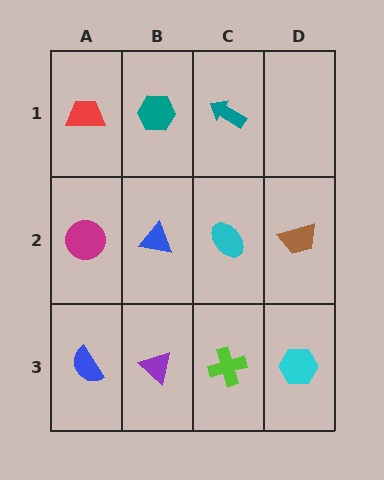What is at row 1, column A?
A red trapezoid.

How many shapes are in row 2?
4 shapes.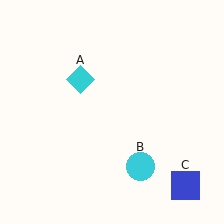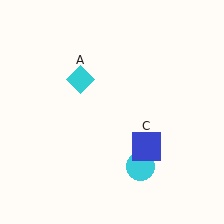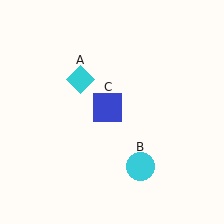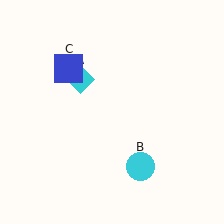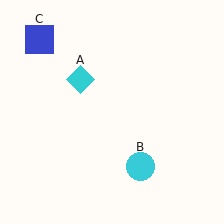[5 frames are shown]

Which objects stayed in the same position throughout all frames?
Cyan diamond (object A) and cyan circle (object B) remained stationary.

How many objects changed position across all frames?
1 object changed position: blue square (object C).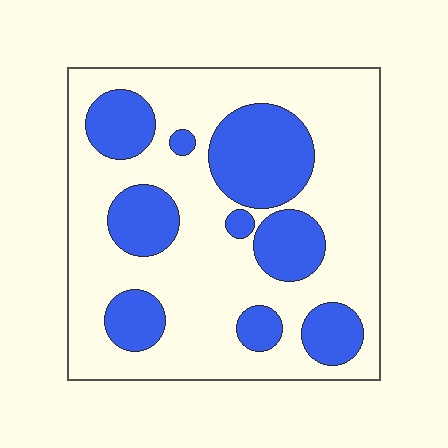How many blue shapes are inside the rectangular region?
9.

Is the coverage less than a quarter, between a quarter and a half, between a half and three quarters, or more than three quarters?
Between a quarter and a half.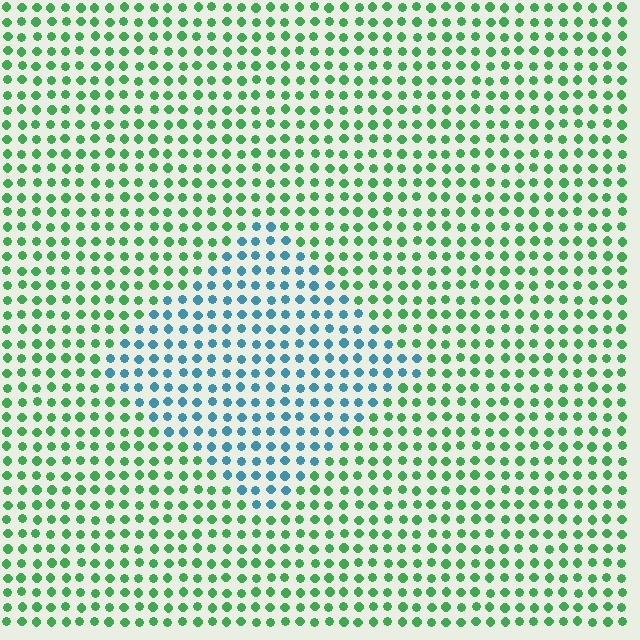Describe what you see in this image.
The image is filled with small green elements in a uniform arrangement. A diamond-shaped region is visible where the elements are tinted to a slightly different hue, forming a subtle color boundary.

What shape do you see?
I see a diamond.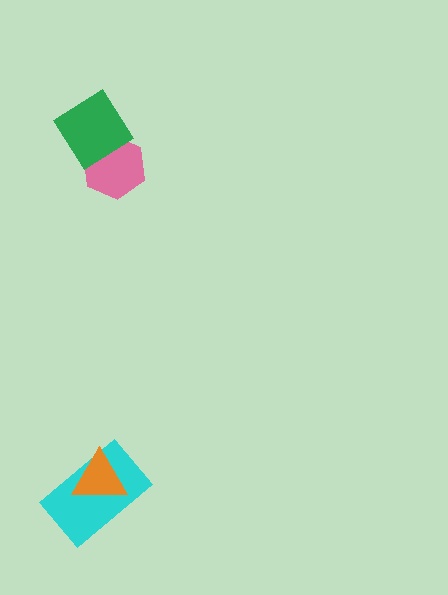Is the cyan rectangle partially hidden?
Yes, it is partially covered by another shape.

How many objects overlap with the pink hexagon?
1 object overlaps with the pink hexagon.